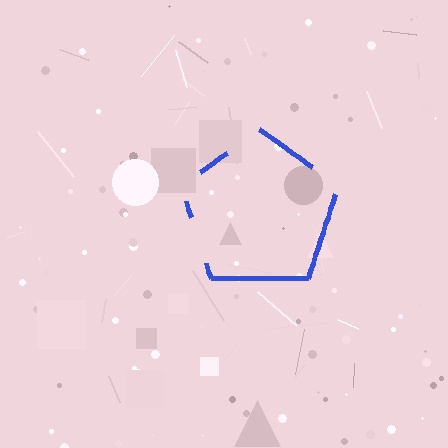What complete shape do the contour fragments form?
The contour fragments form a pentagon.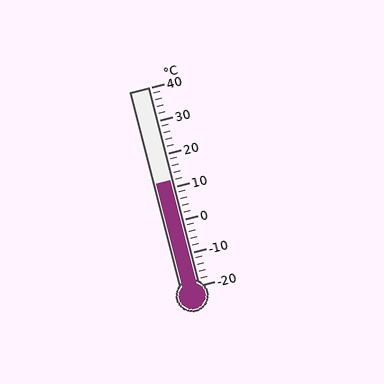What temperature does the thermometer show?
The thermometer shows approximately 12°C.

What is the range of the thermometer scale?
The thermometer scale ranges from -20°C to 40°C.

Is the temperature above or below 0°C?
The temperature is above 0°C.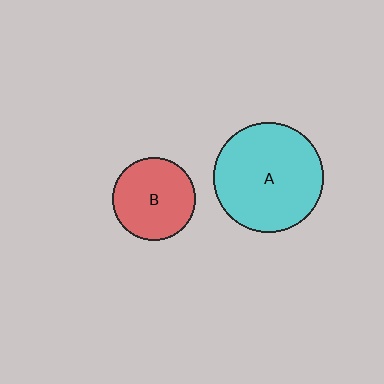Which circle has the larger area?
Circle A (cyan).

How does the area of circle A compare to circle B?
Approximately 1.8 times.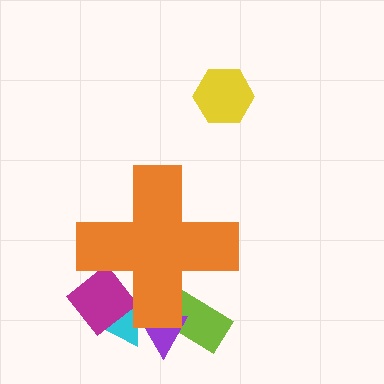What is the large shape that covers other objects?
An orange cross.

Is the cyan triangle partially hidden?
Yes, the cyan triangle is partially hidden behind the orange cross.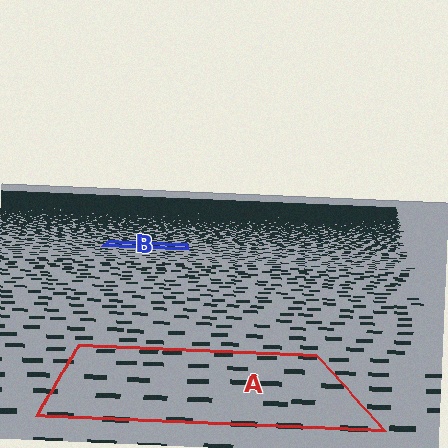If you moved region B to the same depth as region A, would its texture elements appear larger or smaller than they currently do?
They would appear larger. At a closer depth, the same texture elements are projected at a bigger on-screen size.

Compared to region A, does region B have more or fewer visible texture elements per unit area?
Region B has more texture elements per unit area — they are packed more densely because it is farther away.